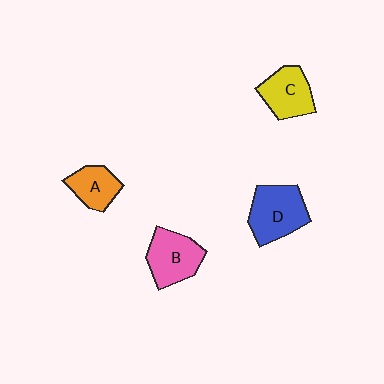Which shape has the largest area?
Shape D (blue).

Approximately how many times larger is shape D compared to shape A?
Approximately 1.6 times.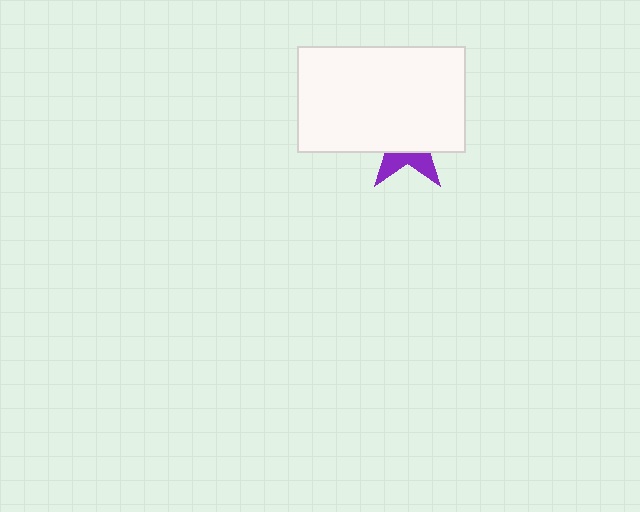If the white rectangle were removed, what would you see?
You would see the complete purple star.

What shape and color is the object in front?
The object in front is a white rectangle.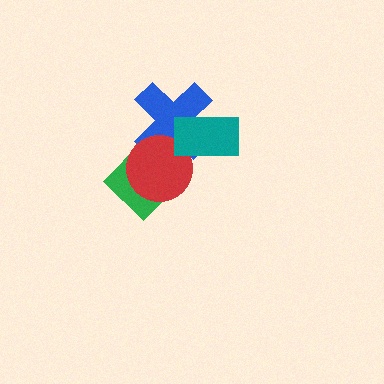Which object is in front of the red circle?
The teal rectangle is in front of the red circle.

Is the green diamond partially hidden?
Yes, it is partially covered by another shape.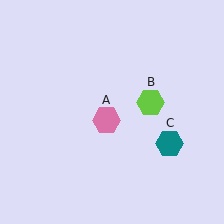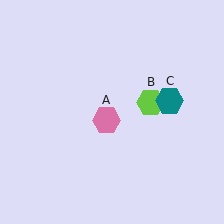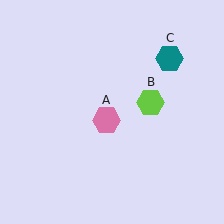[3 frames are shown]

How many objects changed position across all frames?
1 object changed position: teal hexagon (object C).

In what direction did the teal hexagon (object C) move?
The teal hexagon (object C) moved up.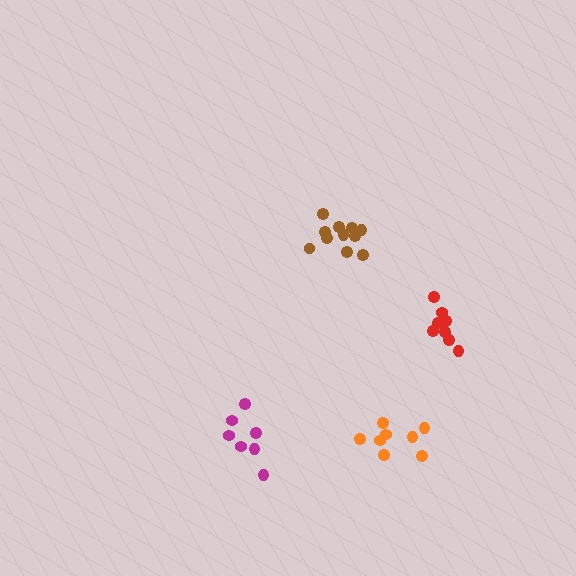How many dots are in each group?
Group 1: 8 dots, Group 2: 8 dots, Group 3: 7 dots, Group 4: 11 dots (34 total).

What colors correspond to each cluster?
The clusters are colored: orange, red, magenta, brown.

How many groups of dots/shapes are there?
There are 4 groups.